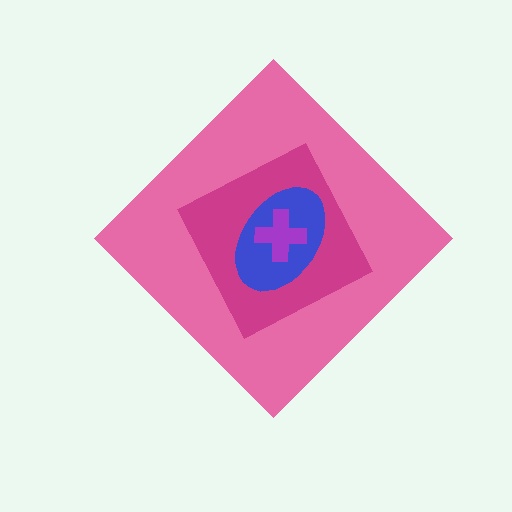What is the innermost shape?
The purple cross.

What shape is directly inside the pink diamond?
The magenta square.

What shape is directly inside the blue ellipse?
The purple cross.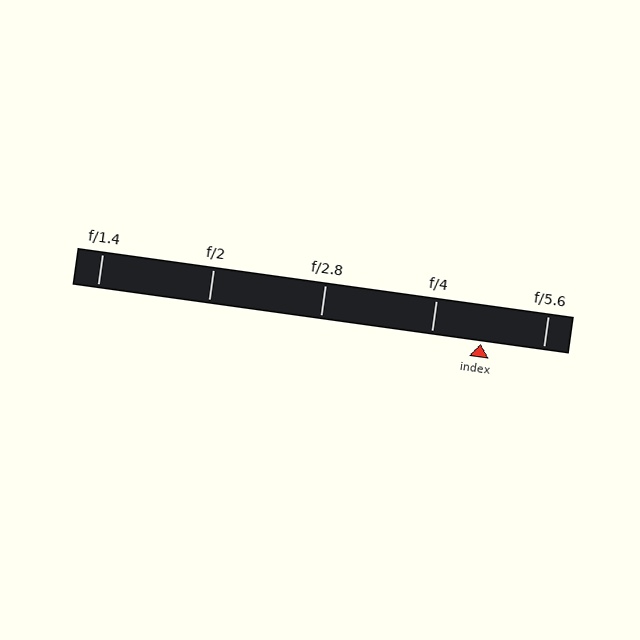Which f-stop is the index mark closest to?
The index mark is closest to f/4.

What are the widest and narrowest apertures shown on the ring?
The widest aperture shown is f/1.4 and the narrowest is f/5.6.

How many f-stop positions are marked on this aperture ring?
There are 5 f-stop positions marked.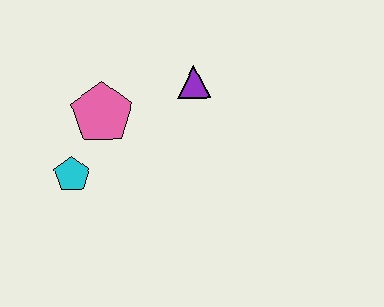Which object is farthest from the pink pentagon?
The purple triangle is farthest from the pink pentagon.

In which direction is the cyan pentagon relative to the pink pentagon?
The cyan pentagon is below the pink pentagon.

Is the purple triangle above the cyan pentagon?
Yes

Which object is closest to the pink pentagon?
The cyan pentagon is closest to the pink pentagon.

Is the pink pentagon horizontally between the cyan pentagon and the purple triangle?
Yes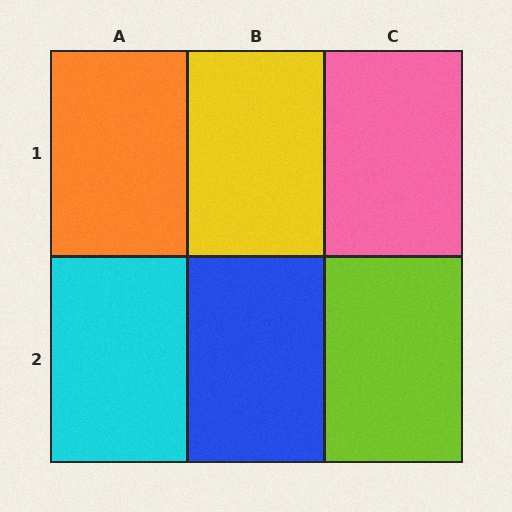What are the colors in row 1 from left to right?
Orange, yellow, pink.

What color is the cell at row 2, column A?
Cyan.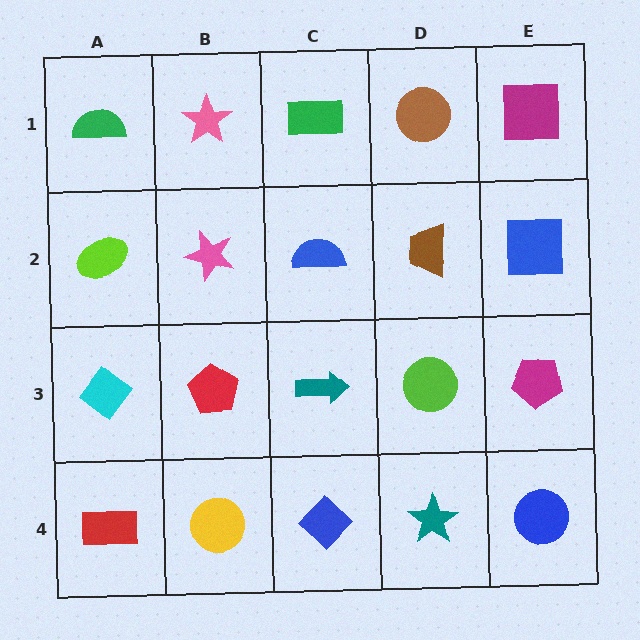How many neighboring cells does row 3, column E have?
3.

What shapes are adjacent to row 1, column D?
A brown trapezoid (row 2, column D), a green rectangle (row 1, column C), a magenta square (row 1, column E).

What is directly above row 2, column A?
A green semicircle.